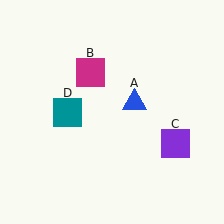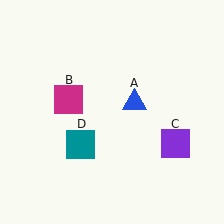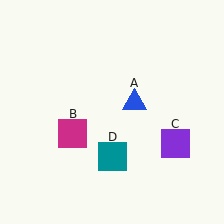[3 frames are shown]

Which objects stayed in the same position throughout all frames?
Blue triangle (object A) and purple square (object C) remained stationary.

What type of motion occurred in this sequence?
The magenta square (object B), teal square (object D) rotated counterclockwise around the center of the scene.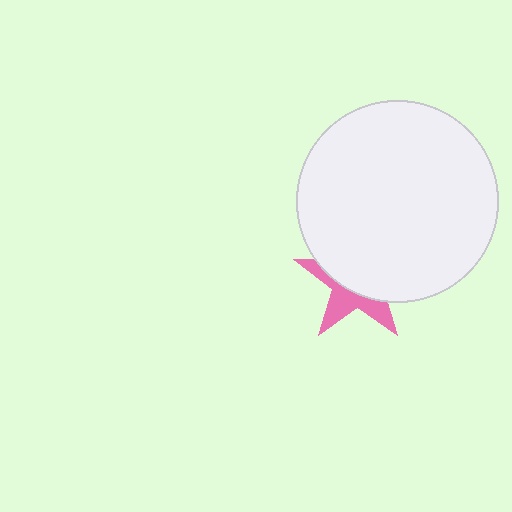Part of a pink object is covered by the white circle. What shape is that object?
It is a star.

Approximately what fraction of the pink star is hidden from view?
Roughly 61% of the pink star is hidden behind the white circle.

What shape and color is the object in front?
The object in front is a white circle.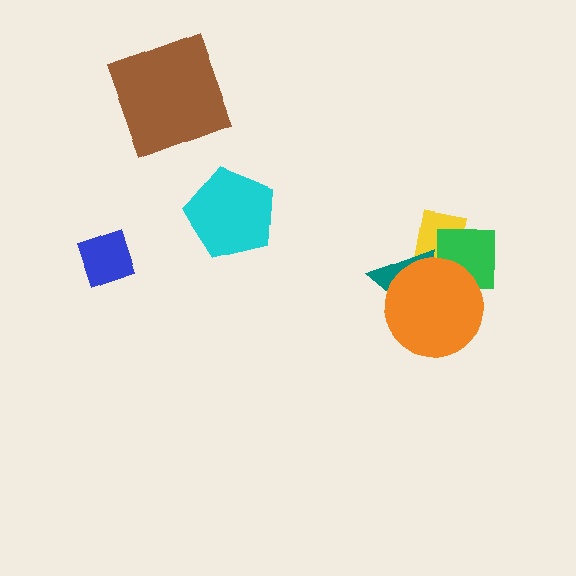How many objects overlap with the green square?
2 objects overlap with the green square.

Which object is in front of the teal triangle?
The orange circle is in front of the teal triangle.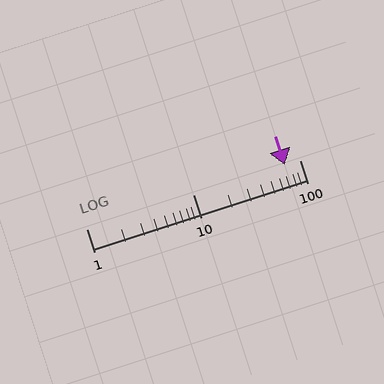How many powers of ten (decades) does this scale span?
The scale spans 2 decades, from 1 to 100.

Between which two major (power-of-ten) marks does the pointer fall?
The pointer is between 10 and 100.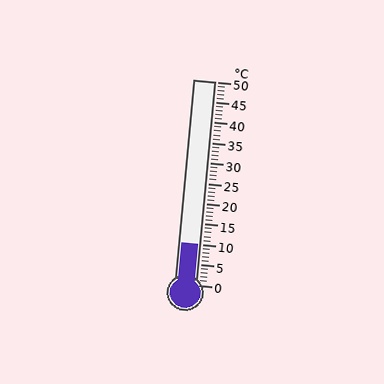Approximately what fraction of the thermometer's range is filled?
The thermometer is filled to approximately 20% of its range.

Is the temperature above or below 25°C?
The temperature is below 25°C.